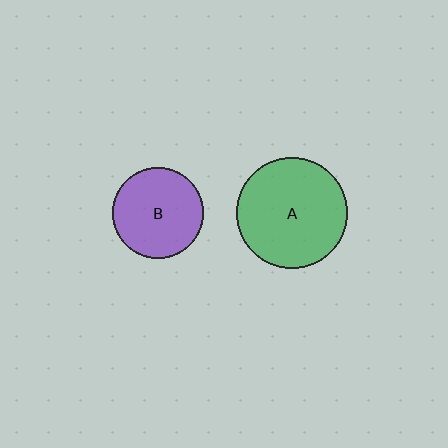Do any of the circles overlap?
No, none of the circles overlap.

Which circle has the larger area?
Circle A (green).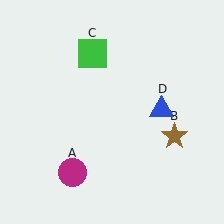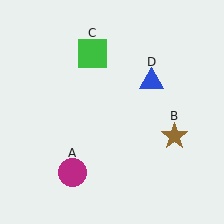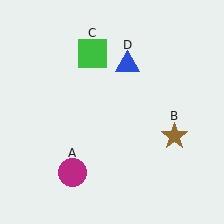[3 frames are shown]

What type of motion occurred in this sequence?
The blue triangle (object D) rotated counterclockwise around the center of the scene.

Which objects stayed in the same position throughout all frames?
Magenta circle (object A) and brown star (object B) and green square (object C) remained stationary.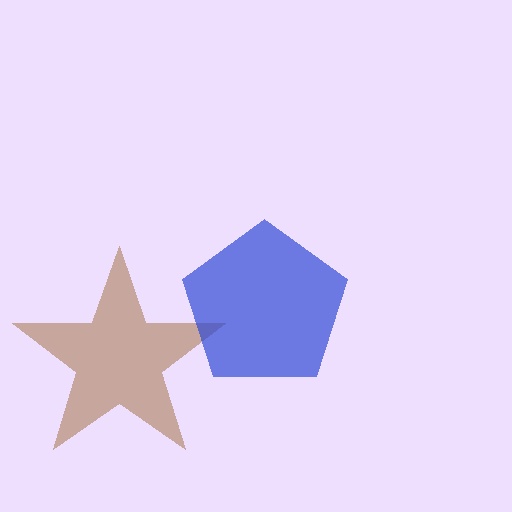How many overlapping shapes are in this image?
There are 2 overlapping shapes in the image.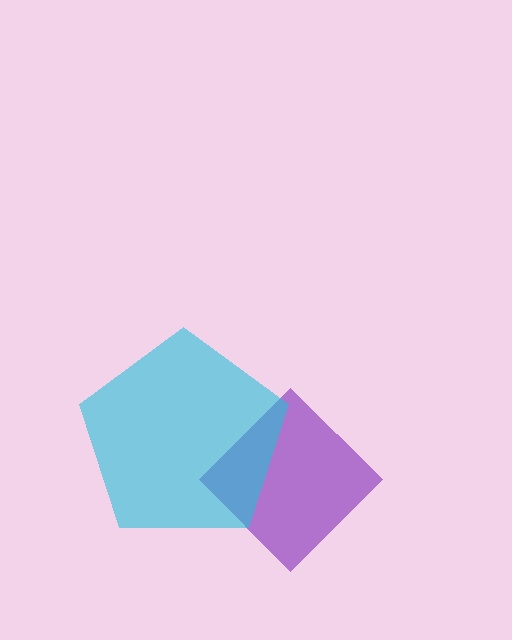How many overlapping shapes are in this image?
There are 2 overlapping shapes in the image.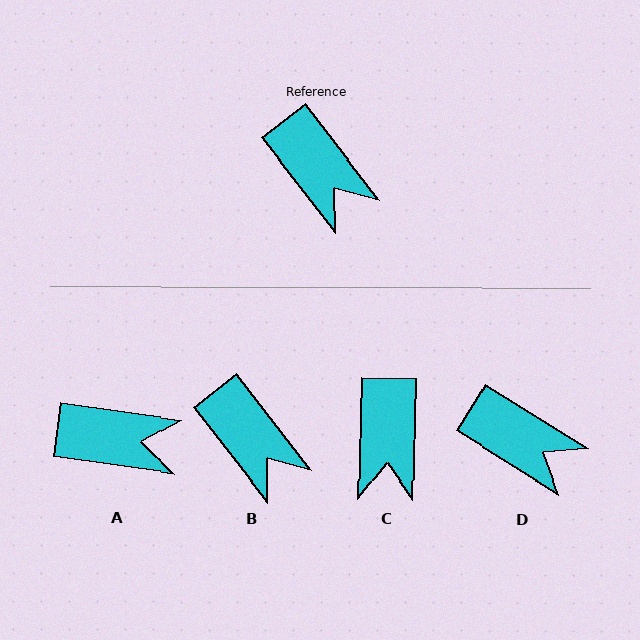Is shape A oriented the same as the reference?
No, it is off by about 44 degrees.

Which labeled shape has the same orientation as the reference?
B.